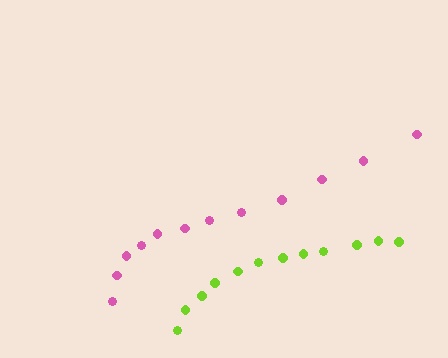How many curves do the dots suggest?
There are 2 distinct paths.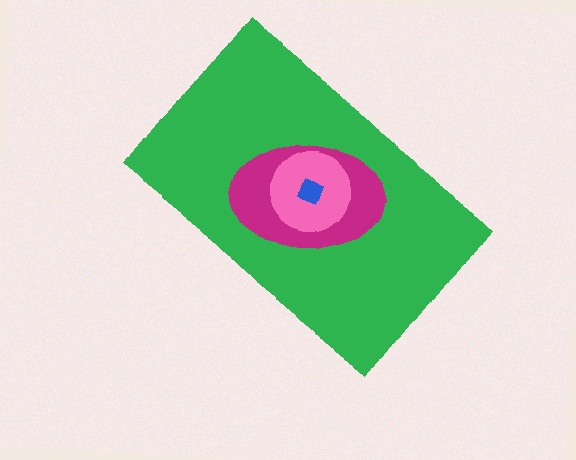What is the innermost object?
The blue square.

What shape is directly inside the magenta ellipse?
The pink circle.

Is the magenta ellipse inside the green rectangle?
Yes.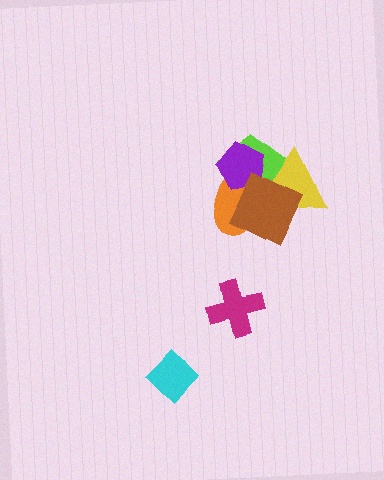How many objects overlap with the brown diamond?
4 objects overlap with the brown diamond.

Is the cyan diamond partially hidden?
No, no other shape covers it.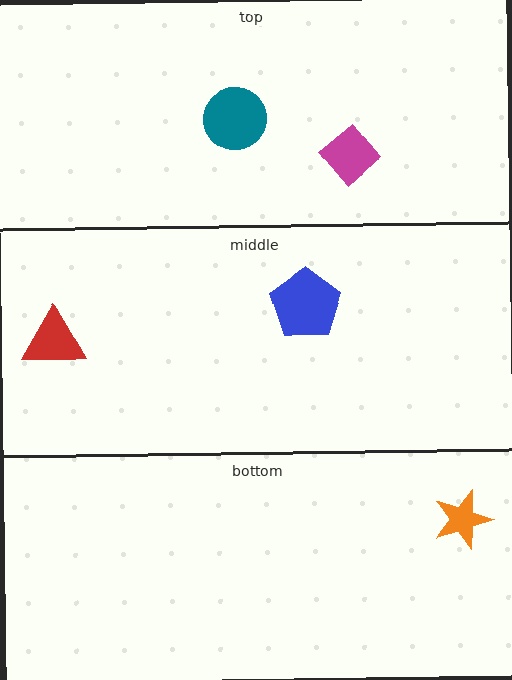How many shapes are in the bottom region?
1.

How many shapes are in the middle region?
2.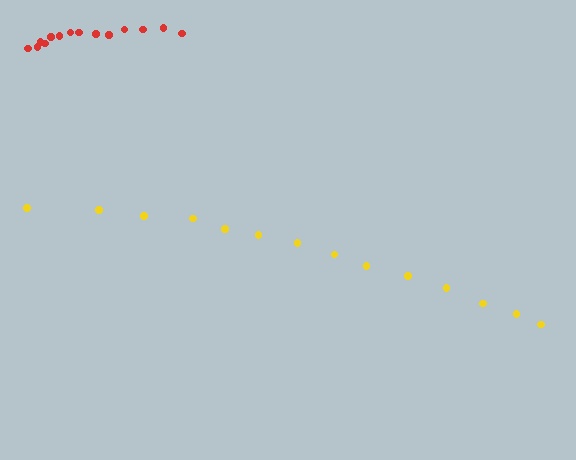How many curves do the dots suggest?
There are 2 distinct paths.